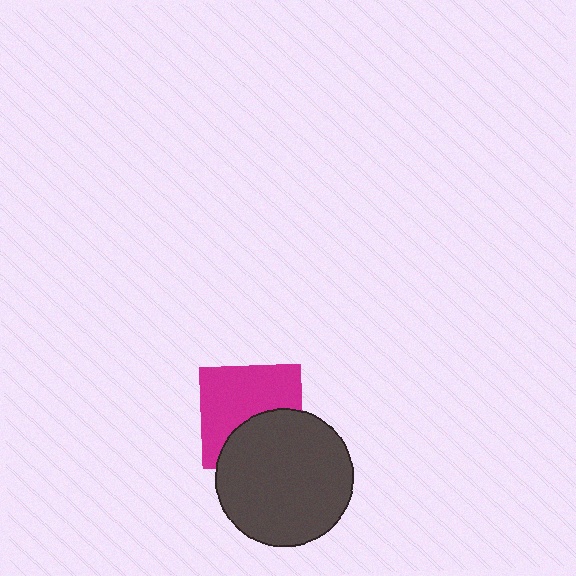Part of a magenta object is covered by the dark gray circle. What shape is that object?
It is a square.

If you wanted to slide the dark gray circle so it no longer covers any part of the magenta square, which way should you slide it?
Slide it down — that is the most direct way to separate the two shapes.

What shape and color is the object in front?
The object in front is a dark gray circle.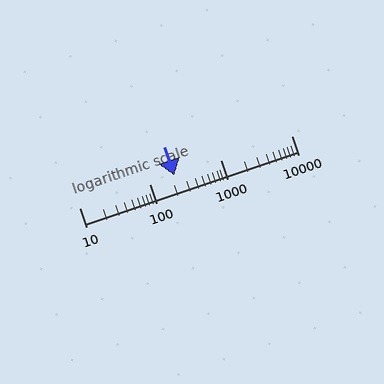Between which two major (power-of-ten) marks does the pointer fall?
The pointer is between 100 and 1000.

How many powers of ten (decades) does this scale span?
The scale spans 3 decades, from 10 to 10000.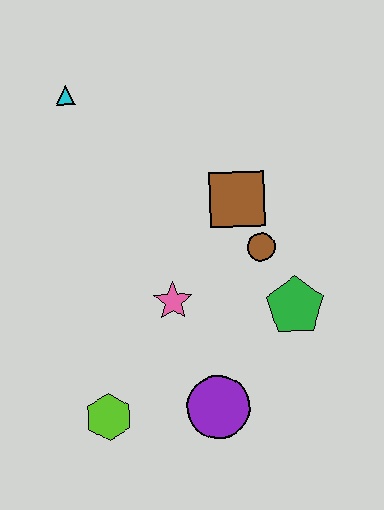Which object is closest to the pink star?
The brown circle is closest to the pink star.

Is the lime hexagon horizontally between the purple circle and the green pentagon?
No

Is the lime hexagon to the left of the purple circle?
Yes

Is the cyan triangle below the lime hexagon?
No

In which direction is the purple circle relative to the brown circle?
The purple circle is below the brown circle.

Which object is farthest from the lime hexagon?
The cyan triangle is farthest from the lime hexagon.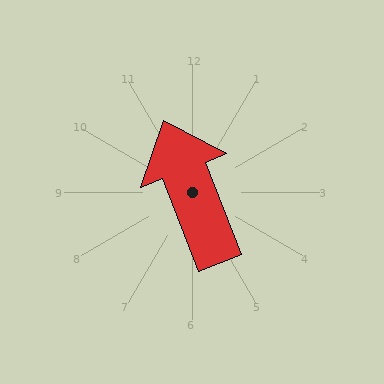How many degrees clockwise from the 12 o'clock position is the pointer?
Approximately 339 degrees.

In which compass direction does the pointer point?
North.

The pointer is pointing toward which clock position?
Roughly 11 o'clock.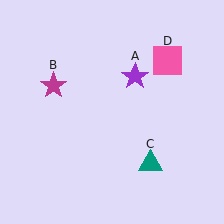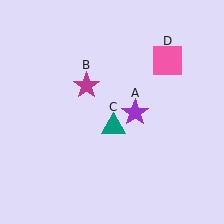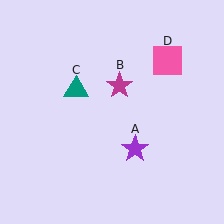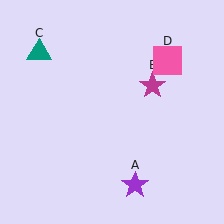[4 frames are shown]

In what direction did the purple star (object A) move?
The purple star (object A) moved down.